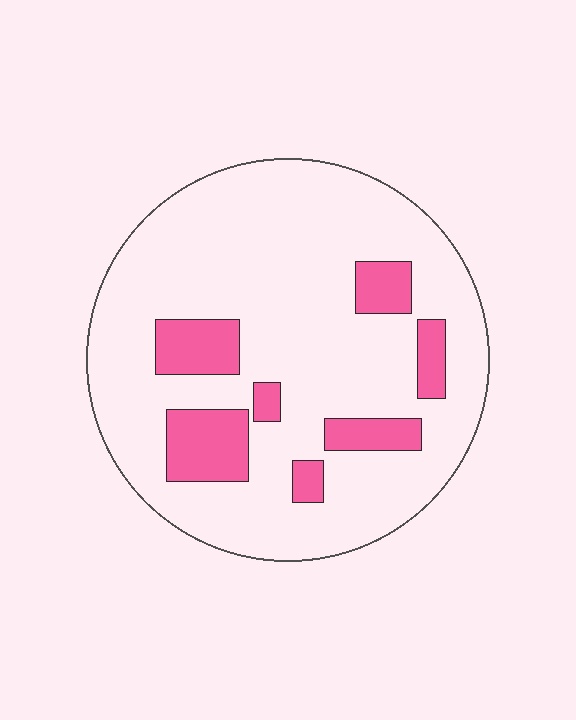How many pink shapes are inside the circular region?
7.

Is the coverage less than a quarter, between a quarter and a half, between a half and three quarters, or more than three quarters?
Less than a quarter.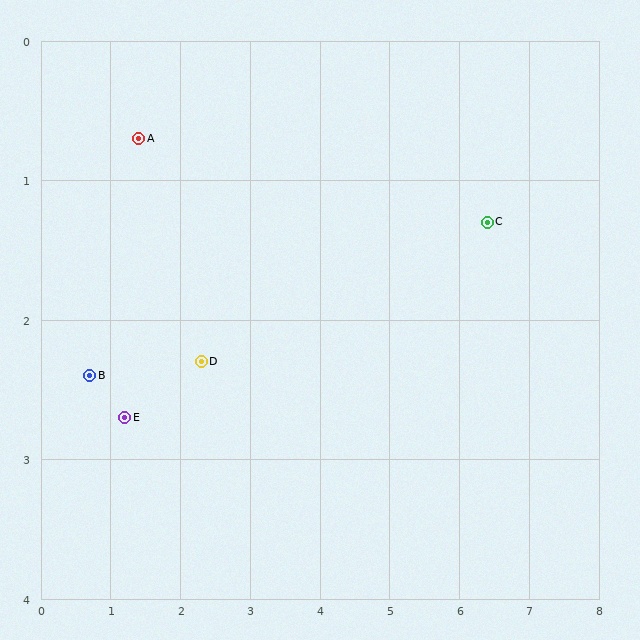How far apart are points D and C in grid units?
Points D and C are about 4.2 grid units apart.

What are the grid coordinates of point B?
Point B is at approximately (0.7, 2.4).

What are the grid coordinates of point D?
Point D is at approximately (2.3, 2.3).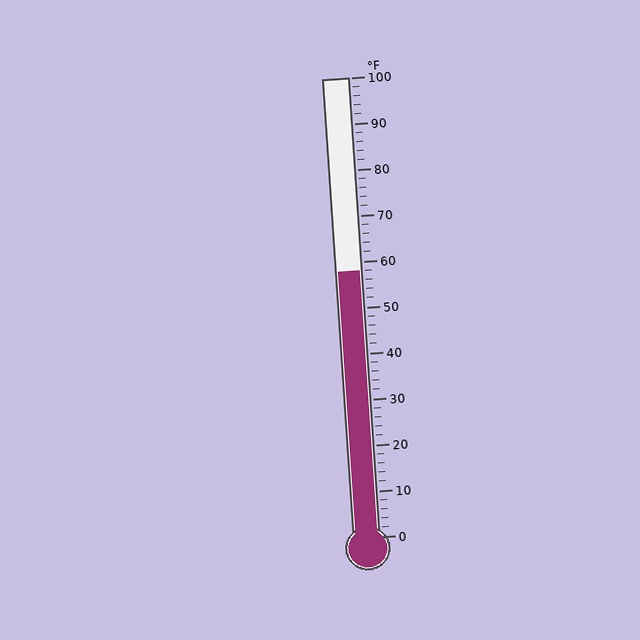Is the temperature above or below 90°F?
The temperature is below 90°F.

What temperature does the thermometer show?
The thermometer shows approximately 58°F.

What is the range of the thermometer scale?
The thermometer scale ranges from 0°F to 100°F.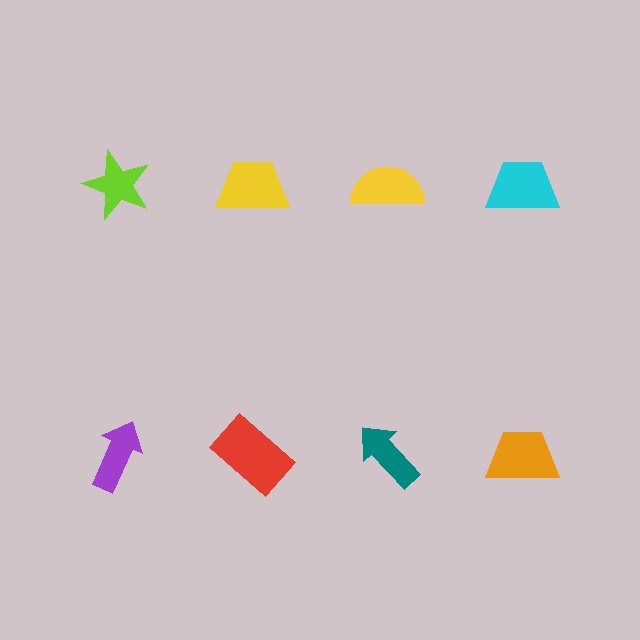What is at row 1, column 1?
A lime star.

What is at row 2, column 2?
A red rectangle.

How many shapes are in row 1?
4 shapes.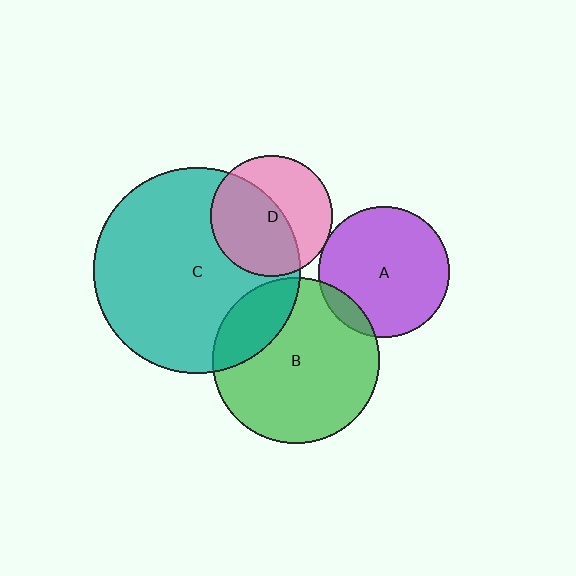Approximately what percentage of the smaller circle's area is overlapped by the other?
Approximately 55%.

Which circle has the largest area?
Circle C (teal).